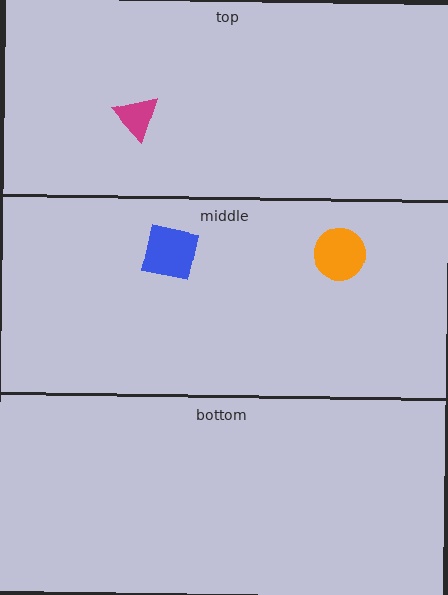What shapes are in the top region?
The magenta triangle.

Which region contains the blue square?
The middle region.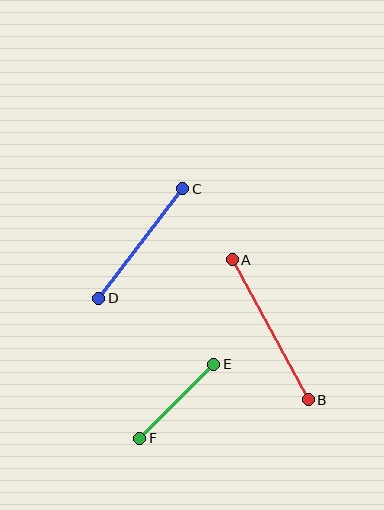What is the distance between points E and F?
The distance is approximately 105 pixels.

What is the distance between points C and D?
The distance is approximately 138 pixels.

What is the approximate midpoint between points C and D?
The midpoint is at approximately (141, 244) pixels.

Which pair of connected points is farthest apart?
Points A and B are farthest apart.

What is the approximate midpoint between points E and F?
The midpoint is at approximately (177, 401) pixels.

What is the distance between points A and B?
The distance is approximately 160 pixels.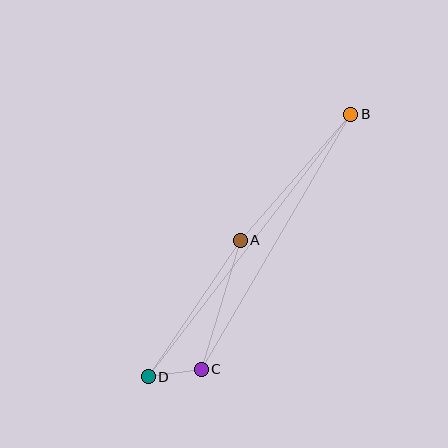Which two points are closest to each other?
Points C and D are closest to each other.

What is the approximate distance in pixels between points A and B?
The distance between A and B is approximately 168 pixels.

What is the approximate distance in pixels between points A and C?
The distance between A and C is approximately 135 pixels.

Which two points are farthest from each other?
Points B and D are farthest from each other.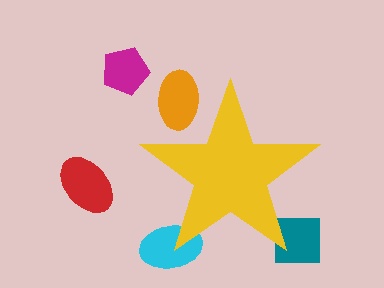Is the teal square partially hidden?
Yes, the teal square is partially hidden behind the yellow star.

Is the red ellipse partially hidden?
No, the red ellipse is fully visible.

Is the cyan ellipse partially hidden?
Yes, the cyan ellipse is partially hidden behind the yellow star.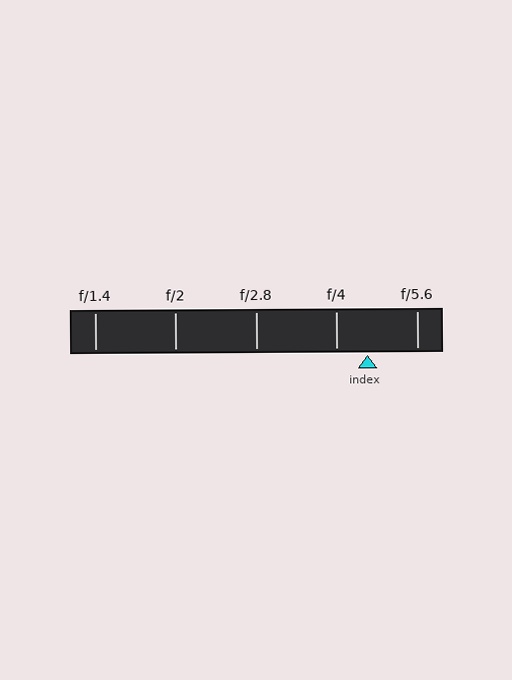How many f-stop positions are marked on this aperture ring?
There are 5 f-stop positions marked.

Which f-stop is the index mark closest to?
The index mark is closest to f/4.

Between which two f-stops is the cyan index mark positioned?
The index mark is between f/4 and f/5.6.